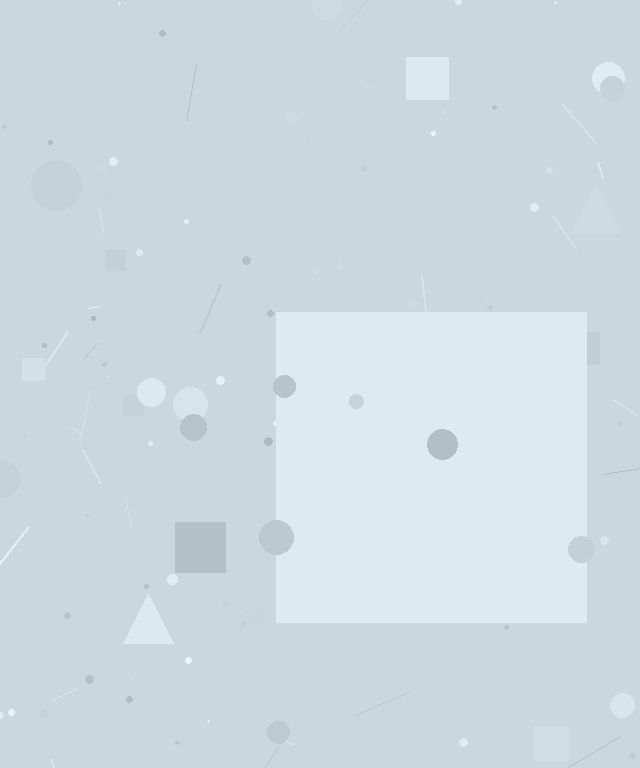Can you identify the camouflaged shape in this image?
The camouflaged shape is a square.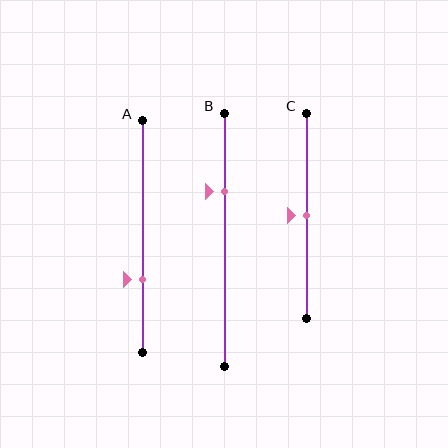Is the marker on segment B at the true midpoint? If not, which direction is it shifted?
No, the marker on segment B is shifted upward by about 19% of the segment length.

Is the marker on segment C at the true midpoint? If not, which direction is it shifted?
Yes, the marker on segment C is at the true midpoint.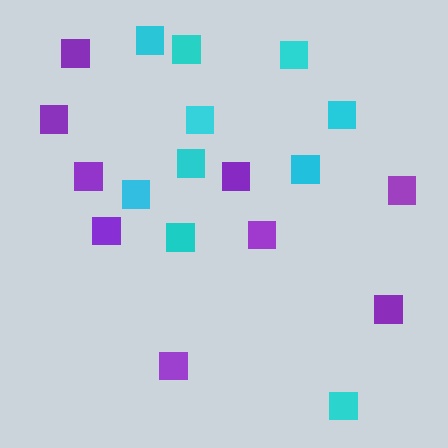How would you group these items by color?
There are 2 groups: one group of cyan squares (10) and one group of purple squares (9).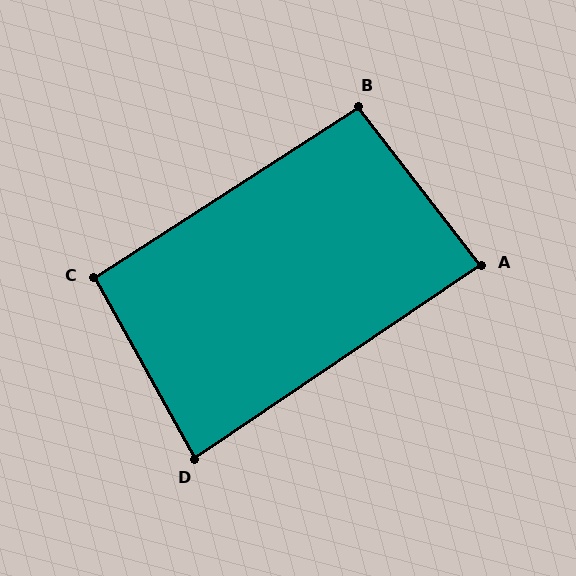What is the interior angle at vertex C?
Approximately 94 degrees (approximately right).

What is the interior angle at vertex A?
Approximately 86 degrees (approximately right).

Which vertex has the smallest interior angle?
D, at approximately 85 degrees.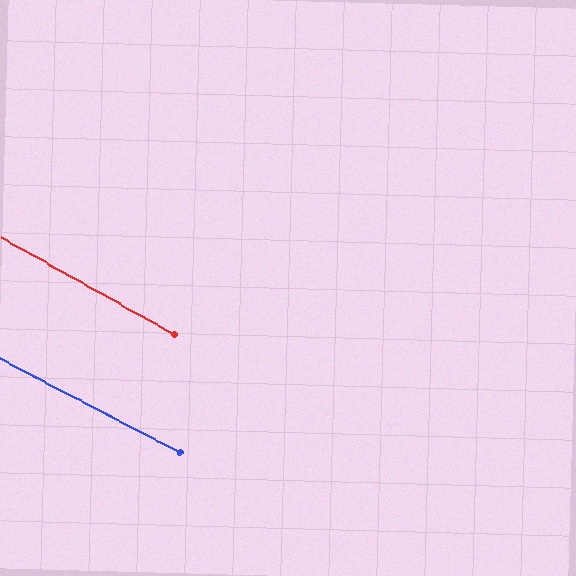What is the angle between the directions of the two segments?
Approximately 2 degrees.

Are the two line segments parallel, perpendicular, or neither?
Parallel — their directions differ by only 1.8°.